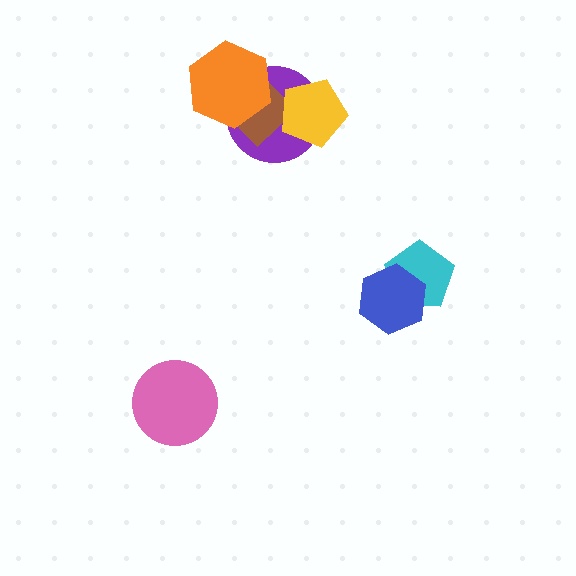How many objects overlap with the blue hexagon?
1 object overlaps with the blue hexagon.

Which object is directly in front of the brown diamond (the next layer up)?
The orange hexagon is directly in front of the brown diamond.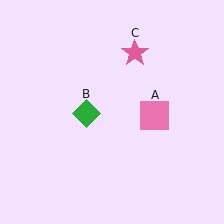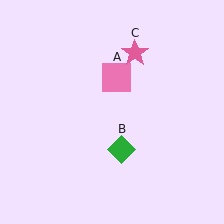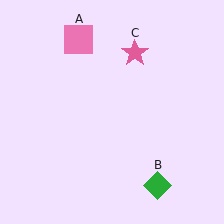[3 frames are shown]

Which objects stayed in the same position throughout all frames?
Pink star (object C) remained stationary.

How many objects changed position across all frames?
2 objects changed position: pink square (object A), green diamond (object B).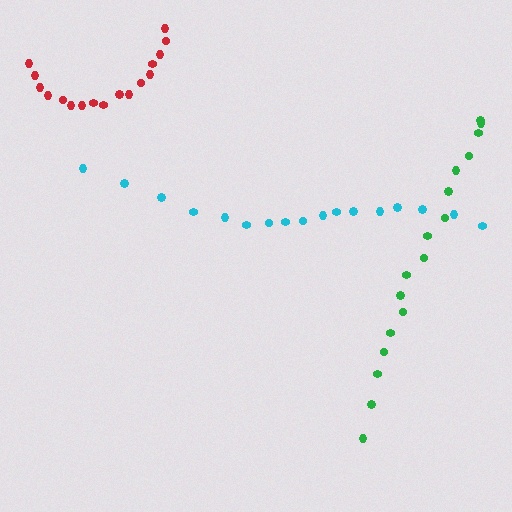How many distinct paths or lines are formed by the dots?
There are 3 distinct paths.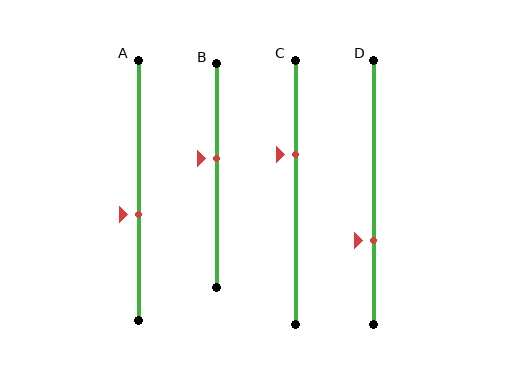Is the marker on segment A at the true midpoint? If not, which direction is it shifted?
No, the marker on segment A is shifted downward by about 9% of the segment length.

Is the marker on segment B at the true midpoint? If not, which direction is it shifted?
No, the marker on segment B is shifted upward by about 7% of the segment length.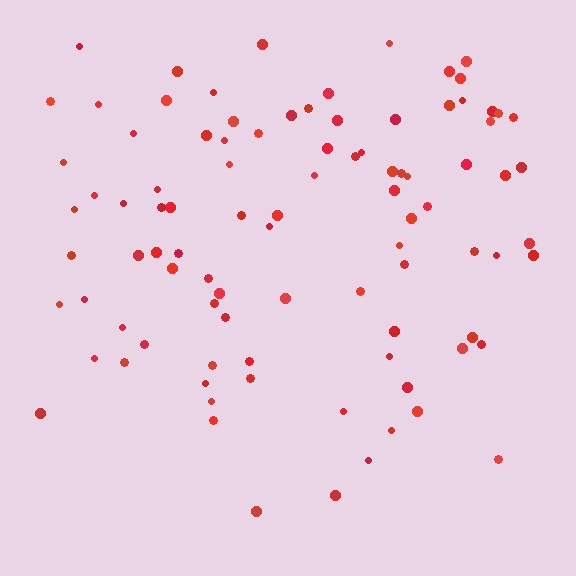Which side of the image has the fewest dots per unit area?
The bottom.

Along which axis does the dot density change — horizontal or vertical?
Vertical.